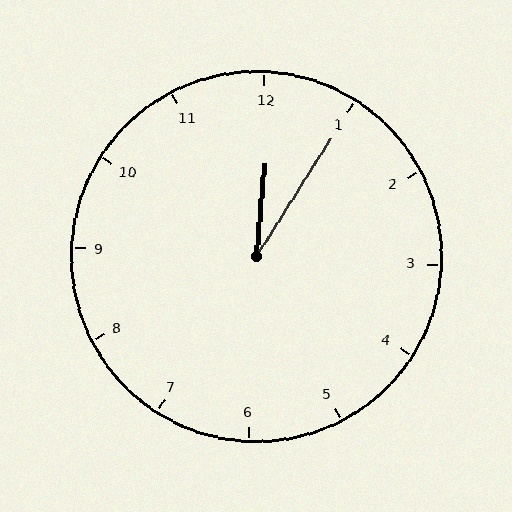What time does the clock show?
12:05.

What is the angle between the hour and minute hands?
Approximately 28 degrees.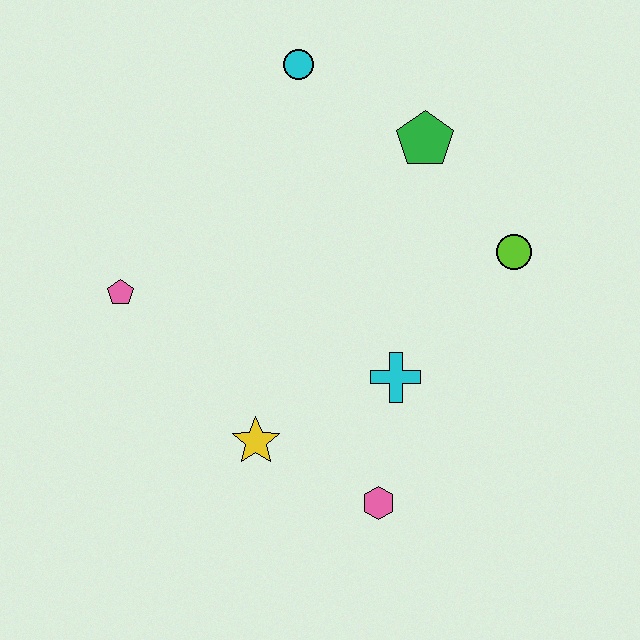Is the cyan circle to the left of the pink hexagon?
Yes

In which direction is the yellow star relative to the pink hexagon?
The yellow star is to the left of the pink hexagon.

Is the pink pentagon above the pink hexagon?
Yes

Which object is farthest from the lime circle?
The pink pentagon is farthest from the lime circle.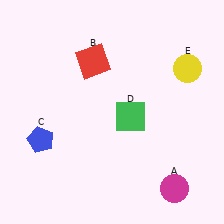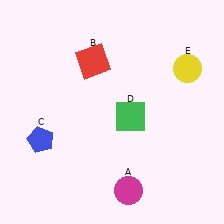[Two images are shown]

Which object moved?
The magenta circle (A) moved left.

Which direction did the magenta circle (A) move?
The magenta circle (A) moved left.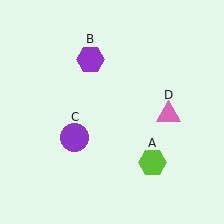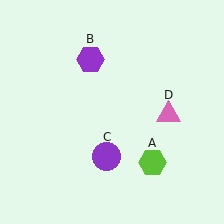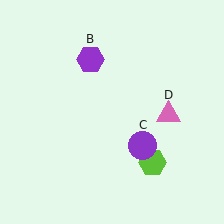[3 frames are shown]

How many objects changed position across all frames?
1 object changed position: purple circle (object C).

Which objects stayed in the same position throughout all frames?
Lime hexagon (object A) and purple hexagon (object B) and pink triangle (object D) remained stationary.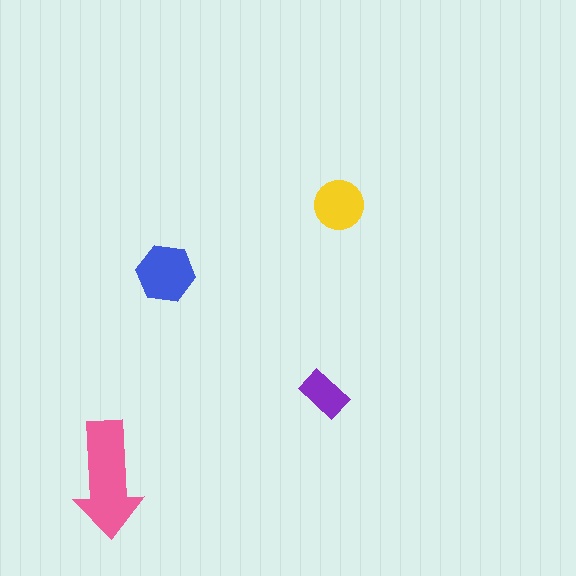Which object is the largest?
The pink arrow.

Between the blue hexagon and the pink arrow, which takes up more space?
The pink arrow.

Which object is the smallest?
The purple rectangle.